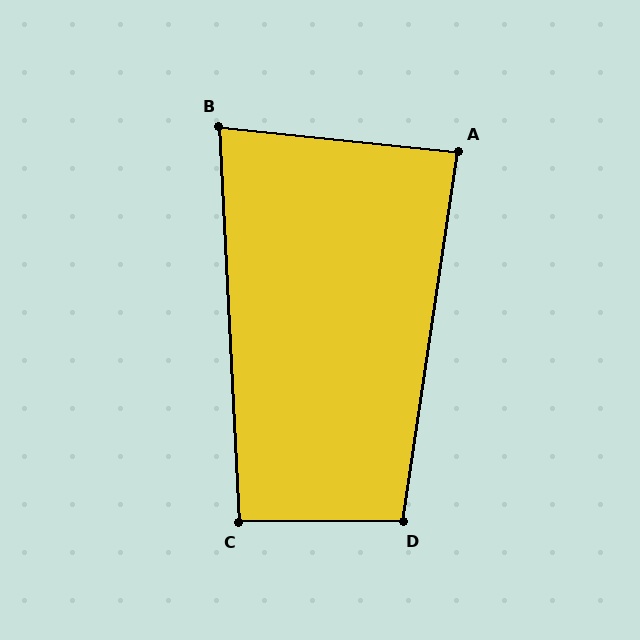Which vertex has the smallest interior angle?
B, at approximately 81 degrees.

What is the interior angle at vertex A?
Approximately 87 degrees (approximately right).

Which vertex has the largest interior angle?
D, at approximately 99 degrees.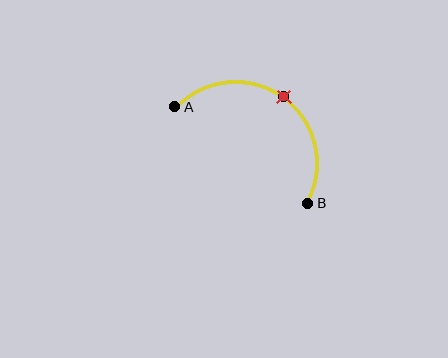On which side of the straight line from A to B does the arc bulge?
The arc bulges above and to the right of the straight line connecting A and B.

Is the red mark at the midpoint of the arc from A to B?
Yes. The red mark lies on the arc at equal arc-length from both A and B — it is the arc midpoint.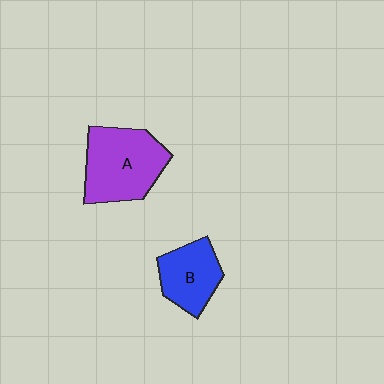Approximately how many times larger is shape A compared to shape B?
Approximately 1.5 times.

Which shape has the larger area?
Shape A (purple).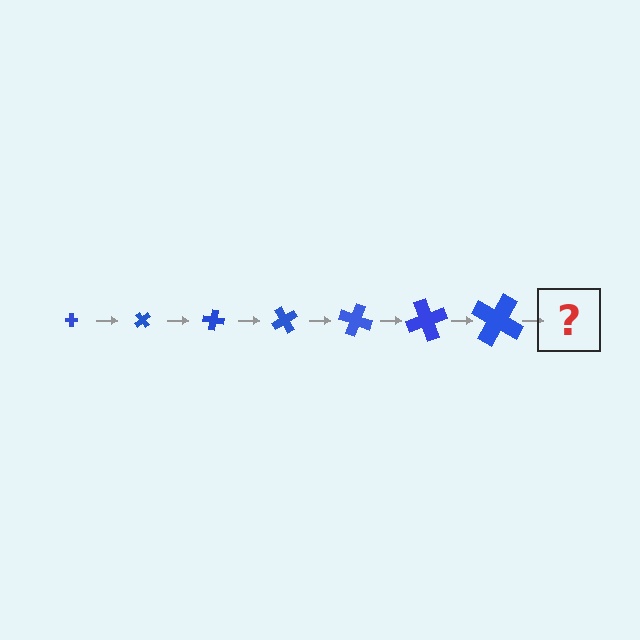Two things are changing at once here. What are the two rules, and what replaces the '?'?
The two rules are that the cross grows larger each step and it rotates 50 degrees each step. The '?' should be a cross, larger than the previous one and rotated 350 degrees from the start.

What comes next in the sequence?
The next element should be a cross, larger than the previous one and rotated 350 degrees from the start.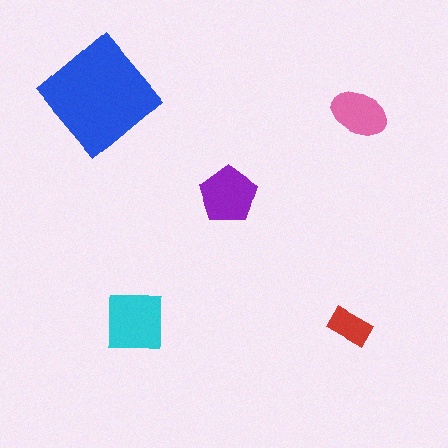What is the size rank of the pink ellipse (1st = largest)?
4th.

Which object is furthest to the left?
The blue diamond is leftmost.